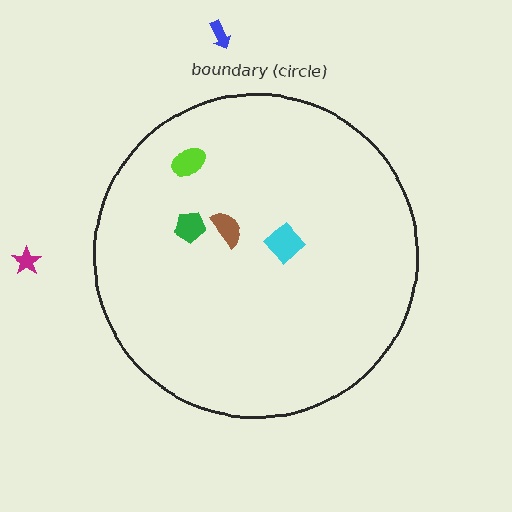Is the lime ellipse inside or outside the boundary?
Inside.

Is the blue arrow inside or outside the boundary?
Outside.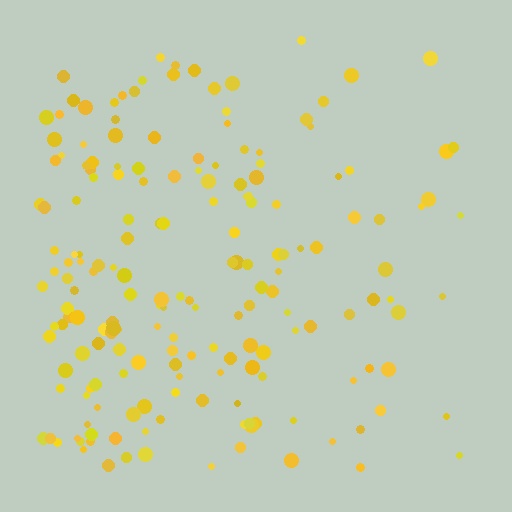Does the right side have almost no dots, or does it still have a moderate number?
Still a moderate number, just noticeably fewer than the left.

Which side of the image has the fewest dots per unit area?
The right.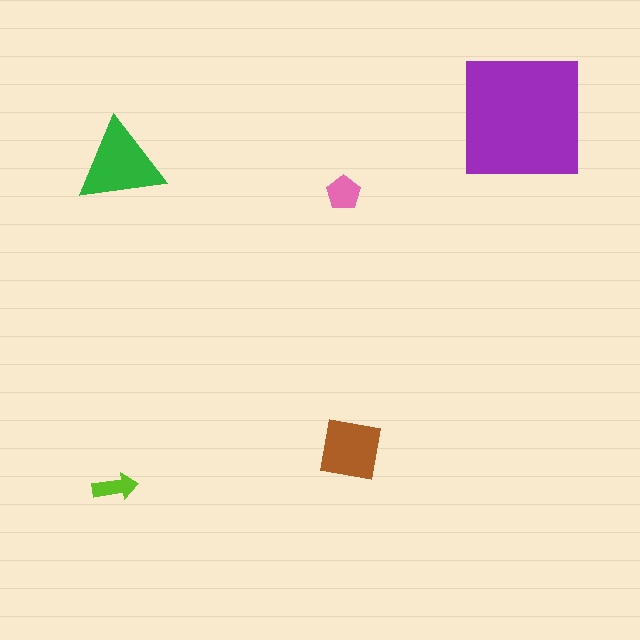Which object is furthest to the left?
The lime arrow is leftmost.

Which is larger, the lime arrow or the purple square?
The purple square.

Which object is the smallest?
The lime arrow.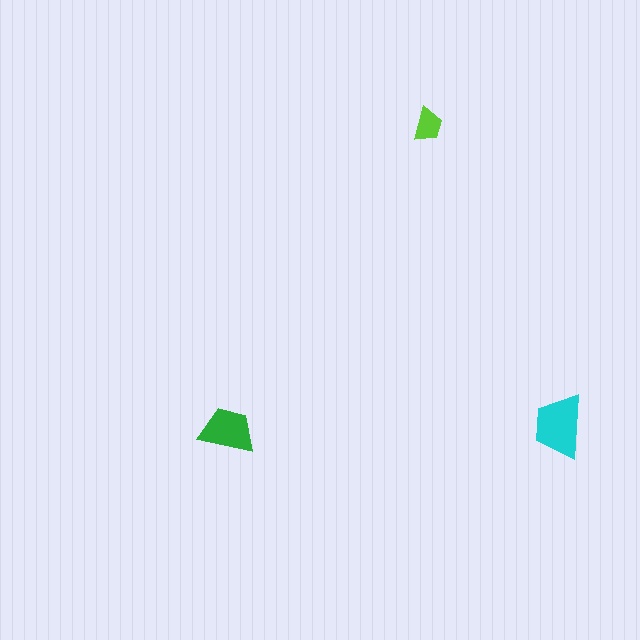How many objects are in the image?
There are 3 objects in the image.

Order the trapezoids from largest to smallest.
the cyan one, the green one, the lime one.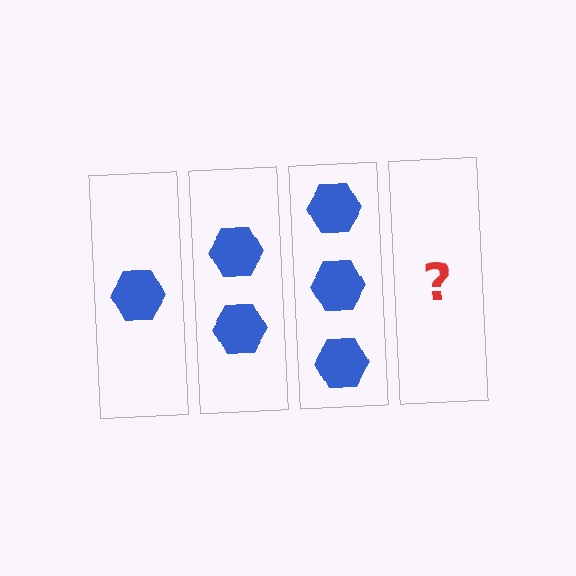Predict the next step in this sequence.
The next step is 4 hexagons.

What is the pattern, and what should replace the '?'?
The pattern is that each step adds one more hexagon. The '?' should be 4 hexagons.